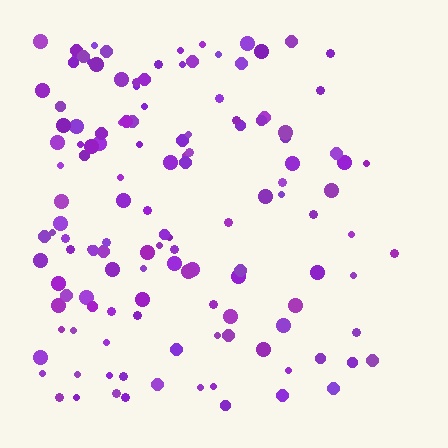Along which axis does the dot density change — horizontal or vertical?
Horizontal.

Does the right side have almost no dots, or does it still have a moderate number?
Still a moderate number, just noticeably fewer than the left.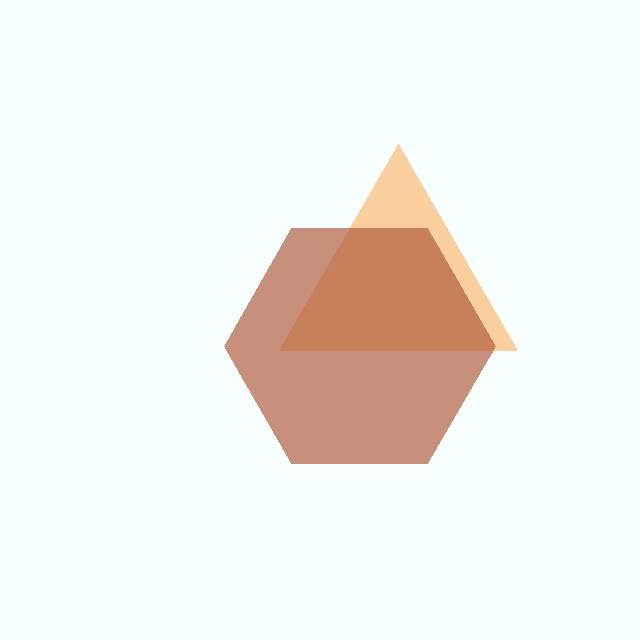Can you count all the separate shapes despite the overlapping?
Yes, there are 2 separate shapes.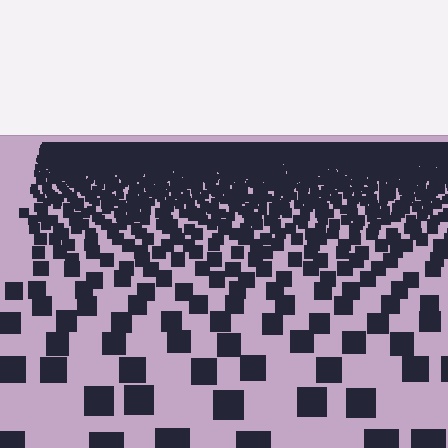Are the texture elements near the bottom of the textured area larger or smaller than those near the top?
Larger. Near the bottom, elements are closer to the viewer and appear at a bigger on-screen size.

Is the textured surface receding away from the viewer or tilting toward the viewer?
The surface is receding away from the viewer. Texture elements get smaller and denser toward the top.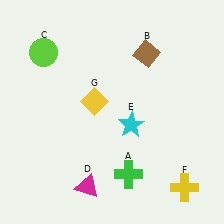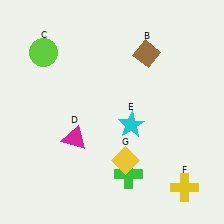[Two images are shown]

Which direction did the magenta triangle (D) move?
The magenta triangle (D) moved up.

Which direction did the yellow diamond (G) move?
The yellow diamond (G) moved down.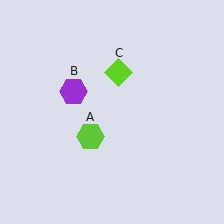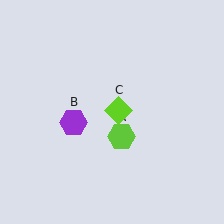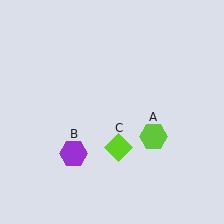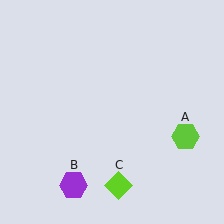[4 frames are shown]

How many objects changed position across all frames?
3 objects changed position: lime hexagon (object A), purple hexagon (object B), lime diamond (object C).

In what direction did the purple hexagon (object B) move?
The purple hexagon (object B) moved down.